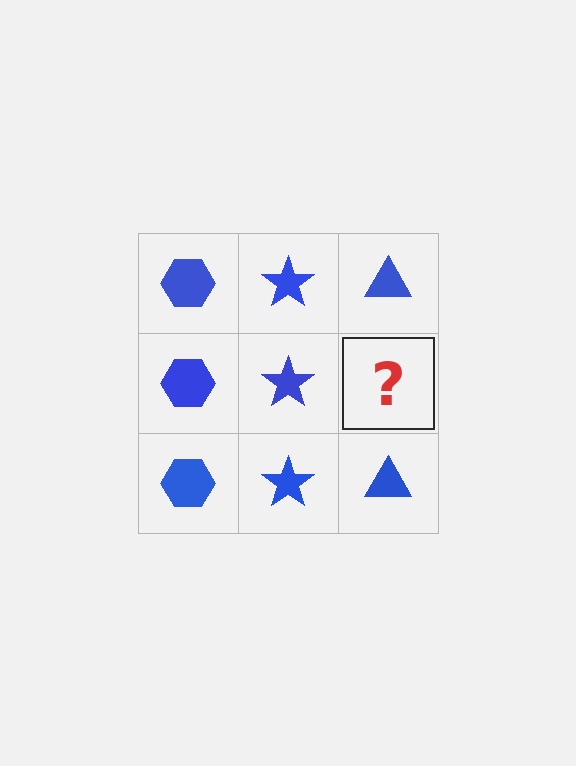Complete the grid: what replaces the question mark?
The question mark should be replaced with a blue triangle.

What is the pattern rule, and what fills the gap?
The rule is that each column has a consistent shape. The gap should be filled with a blue triangle.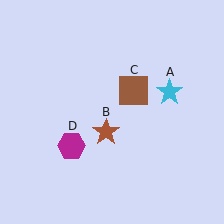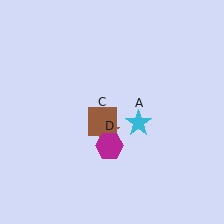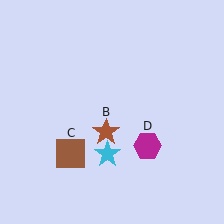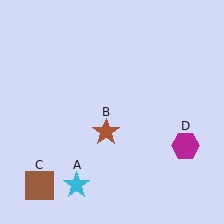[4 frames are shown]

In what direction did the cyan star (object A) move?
The cyan star (object A) moved down and to the left.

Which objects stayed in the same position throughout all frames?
Brown star (object B) remained stationary.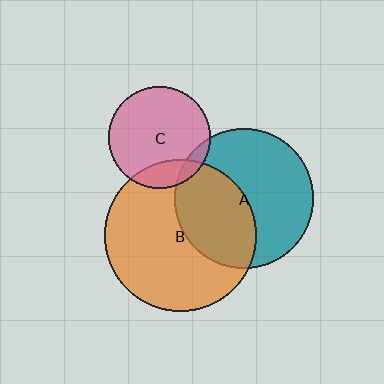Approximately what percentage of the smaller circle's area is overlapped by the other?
Approximately 10%.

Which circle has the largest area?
Circle B (orange).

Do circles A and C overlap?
Yes.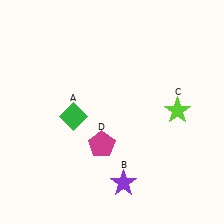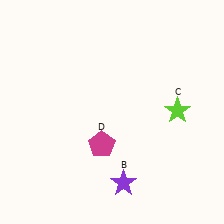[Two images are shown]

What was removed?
The green diamond (A) was removed in Image 2.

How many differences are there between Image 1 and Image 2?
There is 1 difference between the two images.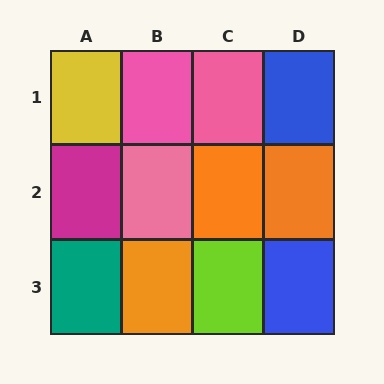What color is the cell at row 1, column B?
Pink.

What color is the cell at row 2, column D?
Orange.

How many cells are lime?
1 cell is lime.